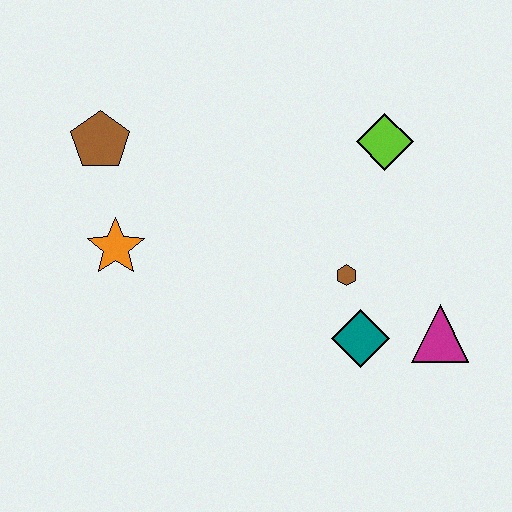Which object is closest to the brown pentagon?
The orange star is closest to the brown pentagon.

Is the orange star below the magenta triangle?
No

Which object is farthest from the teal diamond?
The brown pentagon is farthest from the teal diamond.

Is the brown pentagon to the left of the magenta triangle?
Yes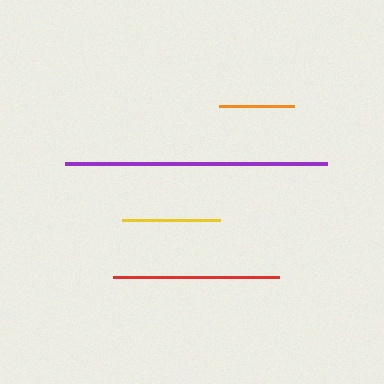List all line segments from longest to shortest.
From longest to shortest: purple, red, yellow, orange.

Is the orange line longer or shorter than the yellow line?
The yellow line is longer than the orange line.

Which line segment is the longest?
The purple line is the longest at approximately 261 pixels.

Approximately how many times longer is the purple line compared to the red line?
The purple line is approximately 1.6 times the length of the red line.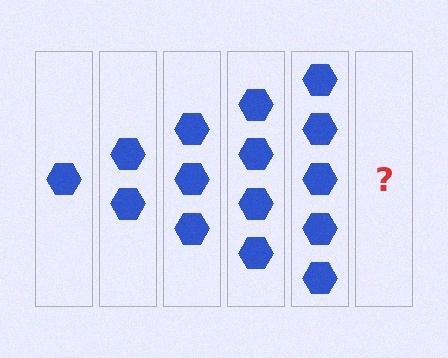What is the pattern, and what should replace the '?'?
The pattern is that each step adds one more hexagon. The '?' should be 6 hexagons.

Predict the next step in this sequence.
The next step is 6 hexagons.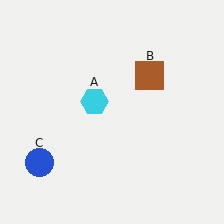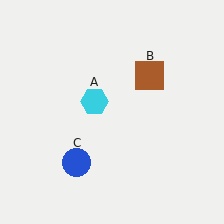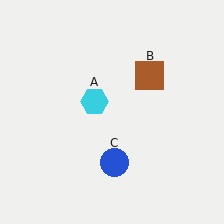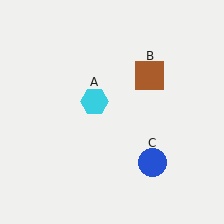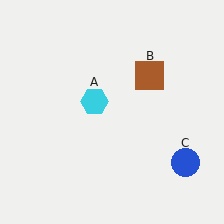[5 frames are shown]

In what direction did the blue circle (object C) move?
The blue circle (object C) moved right.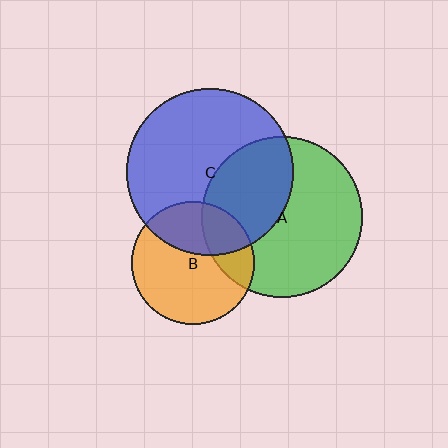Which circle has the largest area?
Circle C (blue).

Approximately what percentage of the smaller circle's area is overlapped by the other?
Approximately 40%.